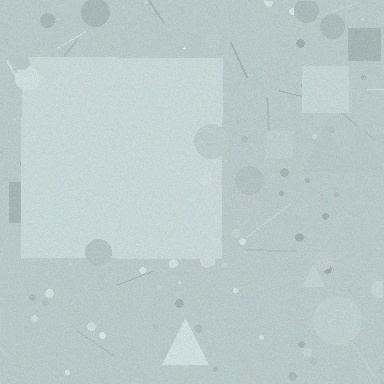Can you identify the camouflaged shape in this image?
The camouflaged shape is a square.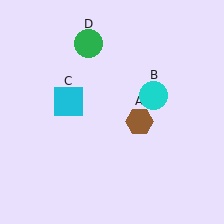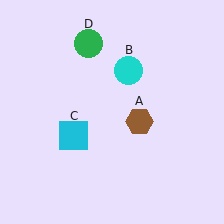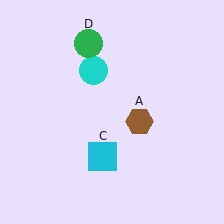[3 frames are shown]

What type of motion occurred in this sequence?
The cyan circle (object B), cyan square (object C) rotated counterclockwise around the center of the scene.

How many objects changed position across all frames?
2 objects changed position: cyan circle (object B), cyan square (object C).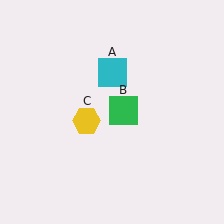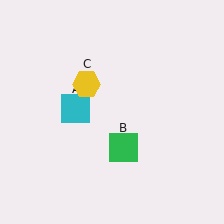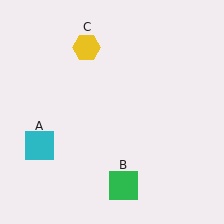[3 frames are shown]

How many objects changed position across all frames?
3 objects changed position: cyan square (object A), green square (object B), yellow hexagon (object C).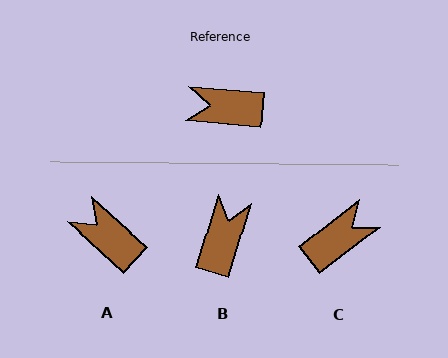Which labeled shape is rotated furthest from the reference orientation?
C, about 138 degrees away.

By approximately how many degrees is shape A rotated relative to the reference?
Approximately 38 degrees clockwise.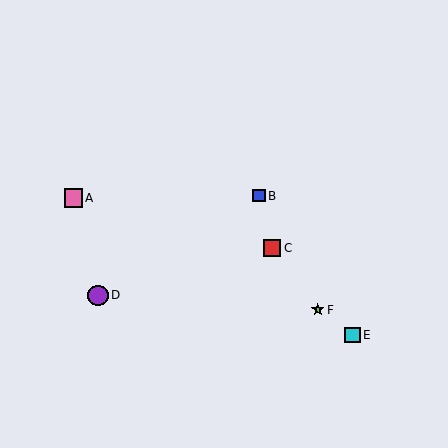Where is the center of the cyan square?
The center of the cyan square is at (352, 335).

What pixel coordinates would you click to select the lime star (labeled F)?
Click at (318, 310) to select the lime star F.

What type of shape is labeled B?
Shape B is a blue square.